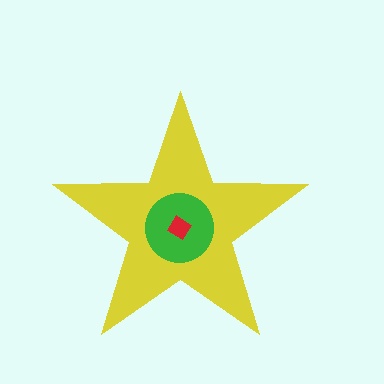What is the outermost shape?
The yellow star.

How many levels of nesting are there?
3.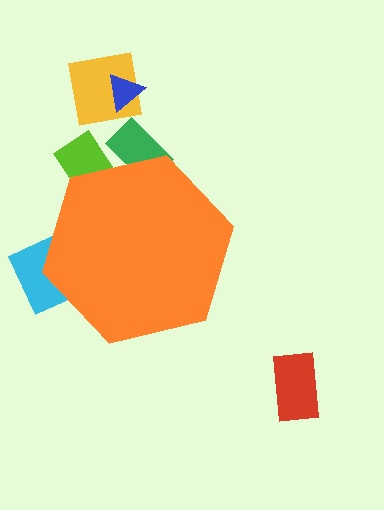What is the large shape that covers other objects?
An orange hexagon.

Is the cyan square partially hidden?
Yes, the cyan square is partially hidden behind the orange hexagon.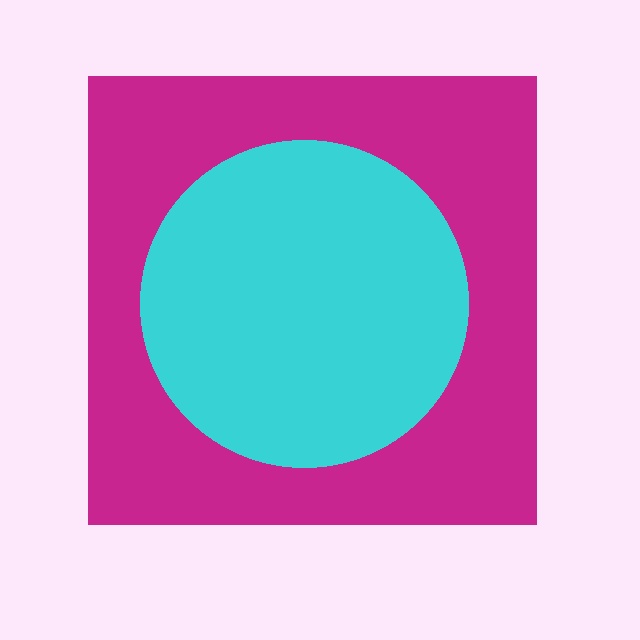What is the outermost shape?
The magenta square.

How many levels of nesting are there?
2.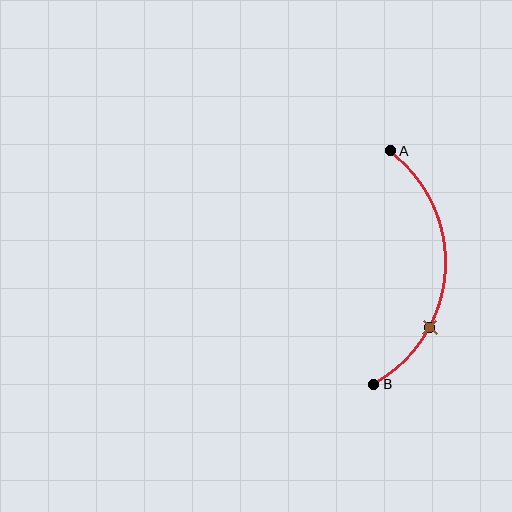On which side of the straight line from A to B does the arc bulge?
The arc bulges to the right of the straight line connecting A and B.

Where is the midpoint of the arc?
The arc midpoint is the point on the curve farthest from the straight line joining A and B. It sits to the right of that line.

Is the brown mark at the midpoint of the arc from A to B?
No. The brown mark lies on the arc but is closer to endpoint B. The arc midpoint would be at the point on the curve equidistant along the arc from both A and B.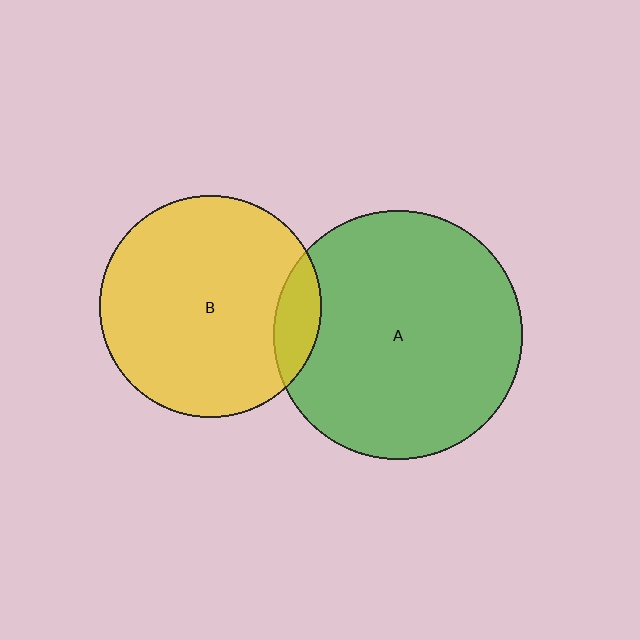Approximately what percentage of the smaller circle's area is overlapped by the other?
Approximately 10%.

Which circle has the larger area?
Circle A (green).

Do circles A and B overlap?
Yes.